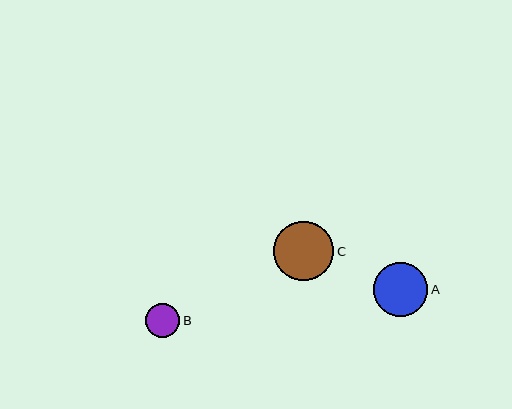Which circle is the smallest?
Circle B is the smallest with a size of approximately 34 pixels.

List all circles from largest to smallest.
From largest to smallest: C, A, B.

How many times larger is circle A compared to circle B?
Circle A is approximately 1.6 times the size of circle B.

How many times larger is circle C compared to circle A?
Circle C is approximately 1.1 times the size of circle A.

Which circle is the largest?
Circle C is the largest with a size of approximately 60 pixels.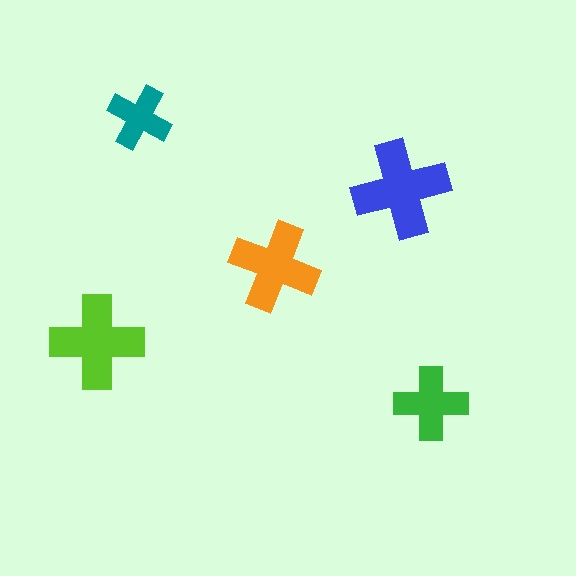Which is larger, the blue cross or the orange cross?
The blue one.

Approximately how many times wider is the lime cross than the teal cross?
About 1.5 times wider.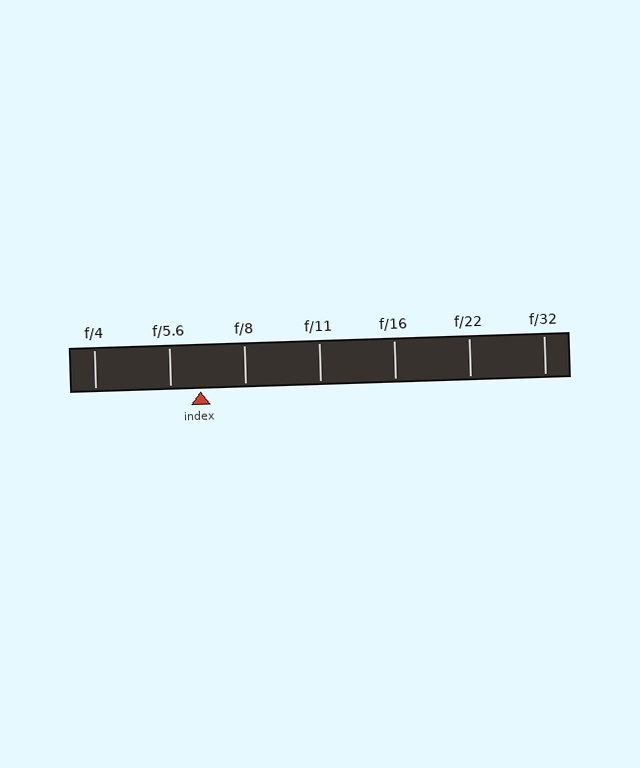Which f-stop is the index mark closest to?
The index mark is closest to f/5.6.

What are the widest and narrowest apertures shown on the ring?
The widest aperture shown is f/4 and the narrowest is f/32.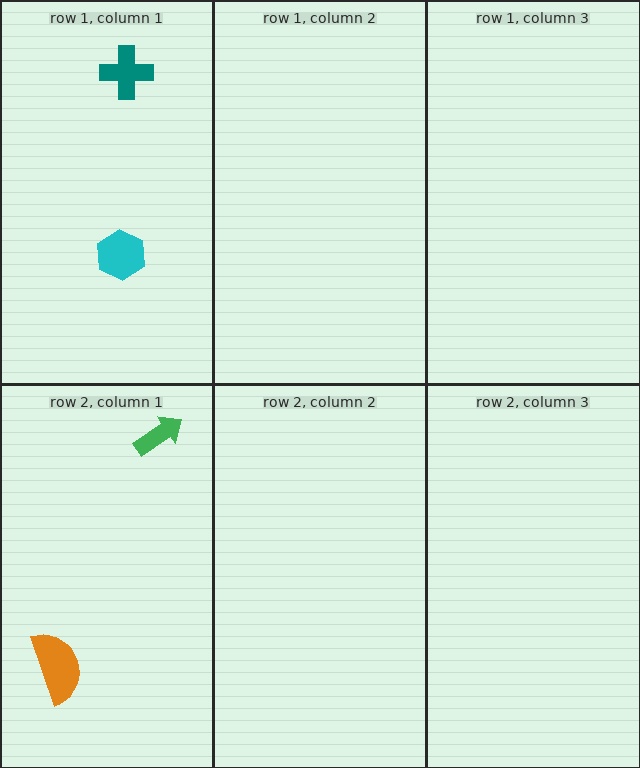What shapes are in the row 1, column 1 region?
The cyan hexagon, the teal cross.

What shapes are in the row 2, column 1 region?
The green arrow, the orange semicircle.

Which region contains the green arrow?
The row 2, column 1 region.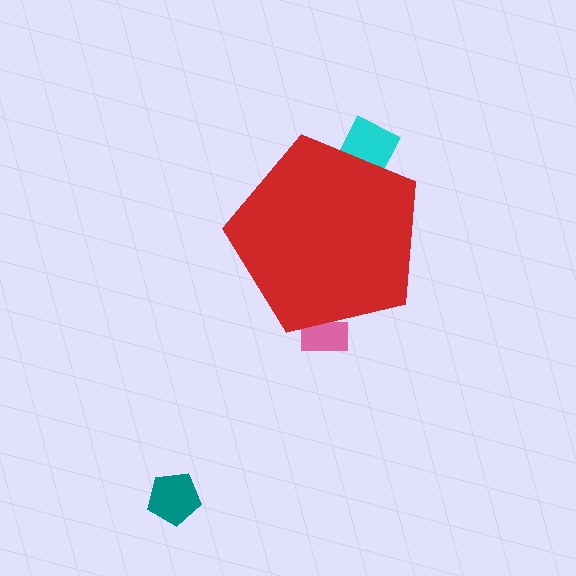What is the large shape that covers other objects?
A red pentagon.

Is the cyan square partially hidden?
Yes, the cyan square is partially hidden behind the red pentagon.